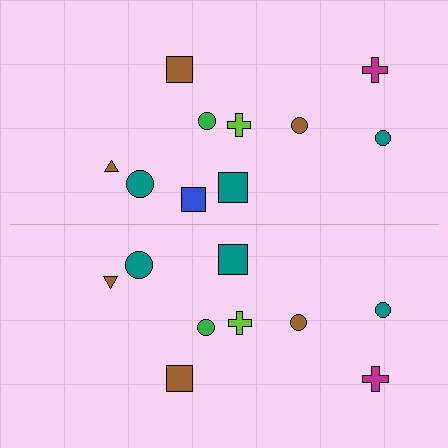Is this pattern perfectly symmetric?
No, the pattern is not perfectly symmetric. A blue square is missing from the bottom side.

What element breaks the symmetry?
A blue square is missing from the bottom side.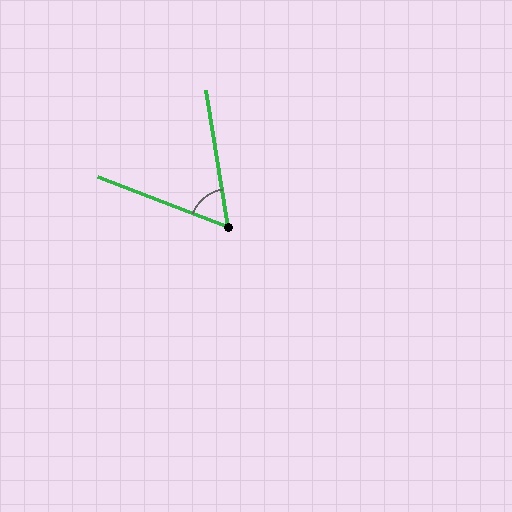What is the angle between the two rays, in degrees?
Approximately 60 degrees.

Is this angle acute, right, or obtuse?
It is acute.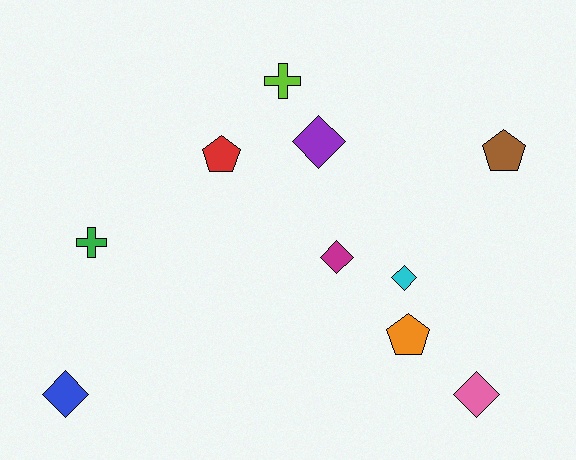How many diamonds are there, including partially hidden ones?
There are 5 diamonds.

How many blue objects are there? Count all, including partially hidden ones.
There is 1 blue object.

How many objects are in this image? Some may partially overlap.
There are 10 objects.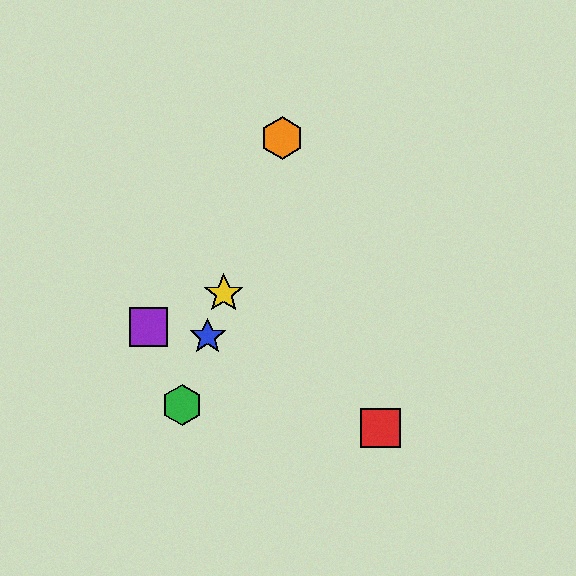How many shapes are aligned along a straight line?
4 shapes (the blue star, the green hexagon, the yellow star, the orange hexagon) are aligned along a straight line.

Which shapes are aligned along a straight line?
The blue star, the green hexagon, the yellow star, the orange hexagon are aligned along a straight line.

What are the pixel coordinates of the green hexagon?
The green hexagon is at (182, 405).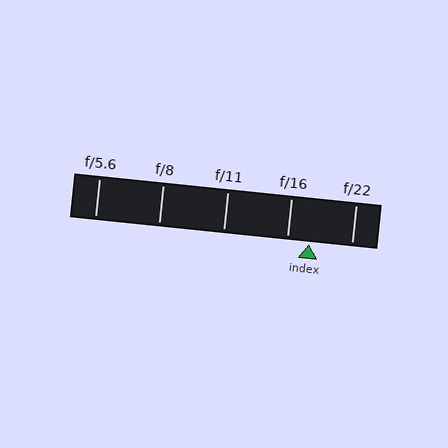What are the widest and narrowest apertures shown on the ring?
The widest aperture shown is f/5.6 and the narrowest is f/22.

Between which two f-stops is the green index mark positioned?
The index mark is between f/16 and f/22.